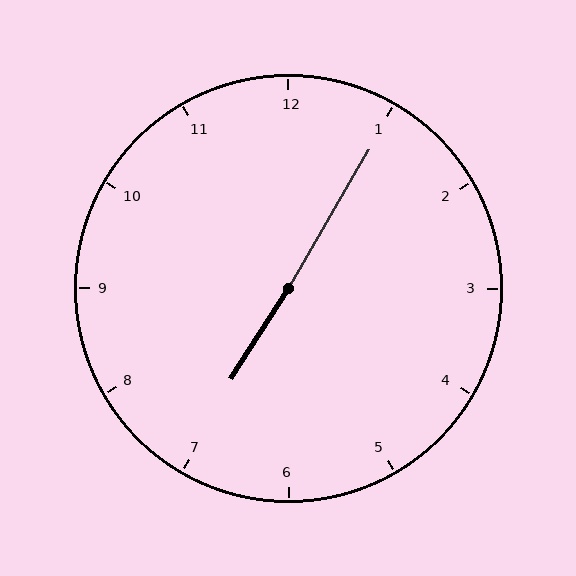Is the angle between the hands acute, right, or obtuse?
It is obtuse.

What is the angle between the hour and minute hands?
Approximately 178 degrees.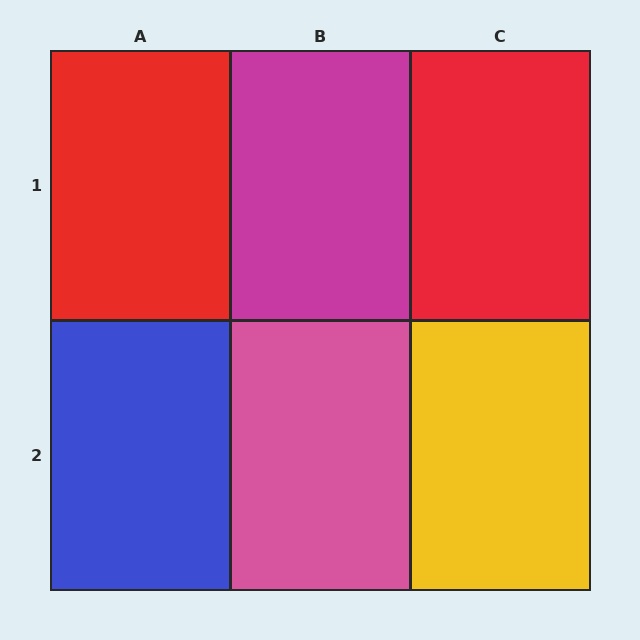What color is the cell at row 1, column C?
Red.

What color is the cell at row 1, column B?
Magenta.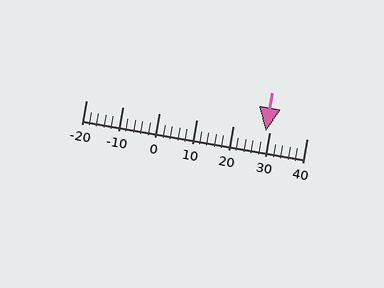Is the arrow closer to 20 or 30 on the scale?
The arrow is closer to 30.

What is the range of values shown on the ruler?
The ruler shows values from -20 to 40.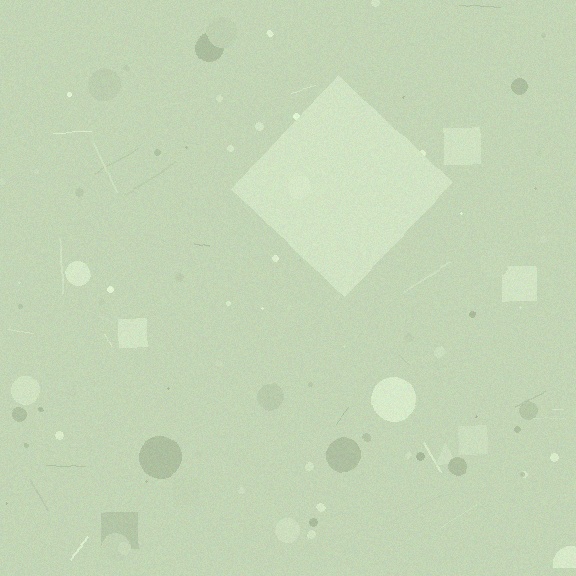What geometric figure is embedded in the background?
A diamond is embedded in the background.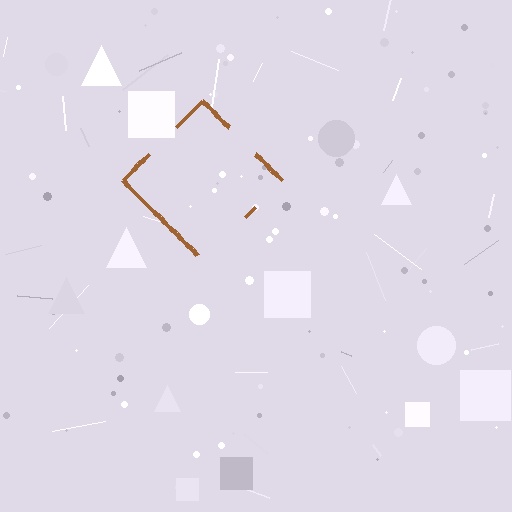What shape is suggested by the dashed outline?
The dashed outline suggests a diamond.